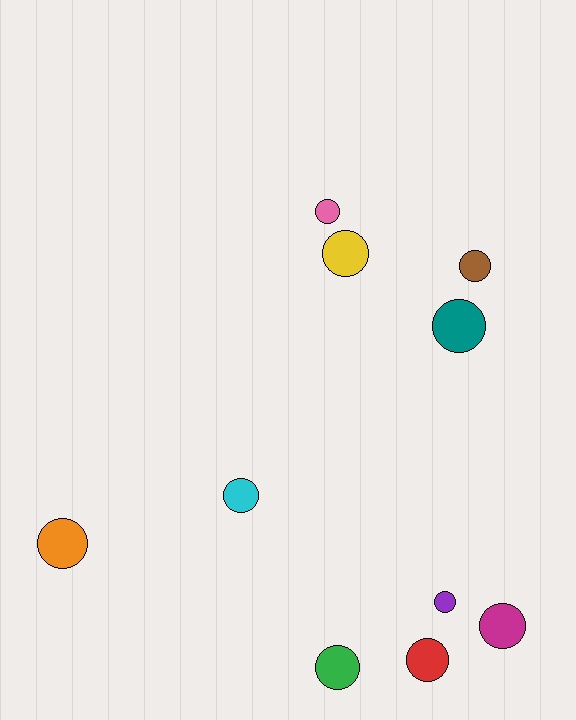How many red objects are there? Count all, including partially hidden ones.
There is 1 red object.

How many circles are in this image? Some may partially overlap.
There are 10 circles.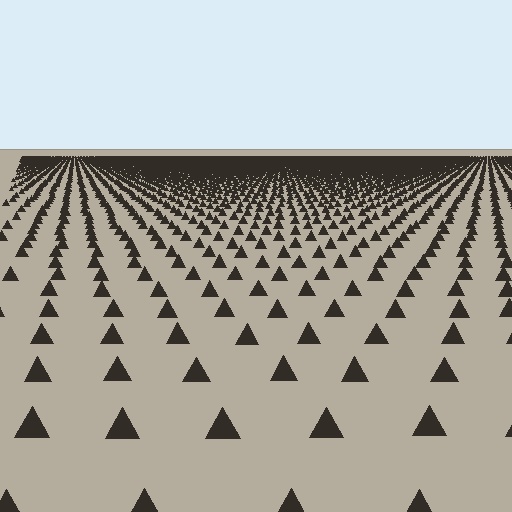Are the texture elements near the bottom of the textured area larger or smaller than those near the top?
Larger. Near the bottom, elements are closer to the viewer and appear at a bigger on-screen size.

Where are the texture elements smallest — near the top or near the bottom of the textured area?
Near the top.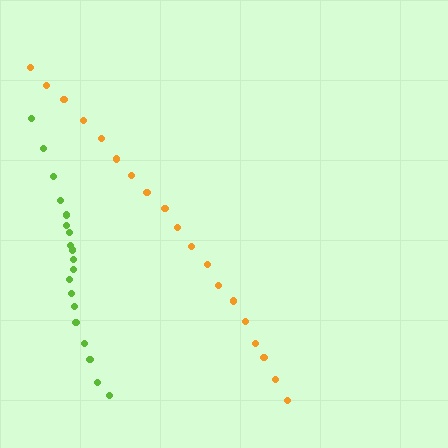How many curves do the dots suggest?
There are 2 distinct paths.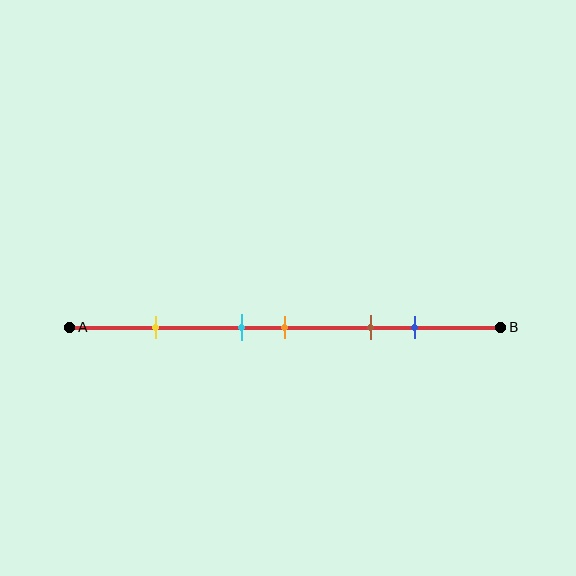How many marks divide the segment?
There are 5 marks dividing the segment.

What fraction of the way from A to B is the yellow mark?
The yellow mark is approximately 20% (0.2) of the way from A to B.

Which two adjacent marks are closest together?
The cyan and orange marks are the closest adjacent pair.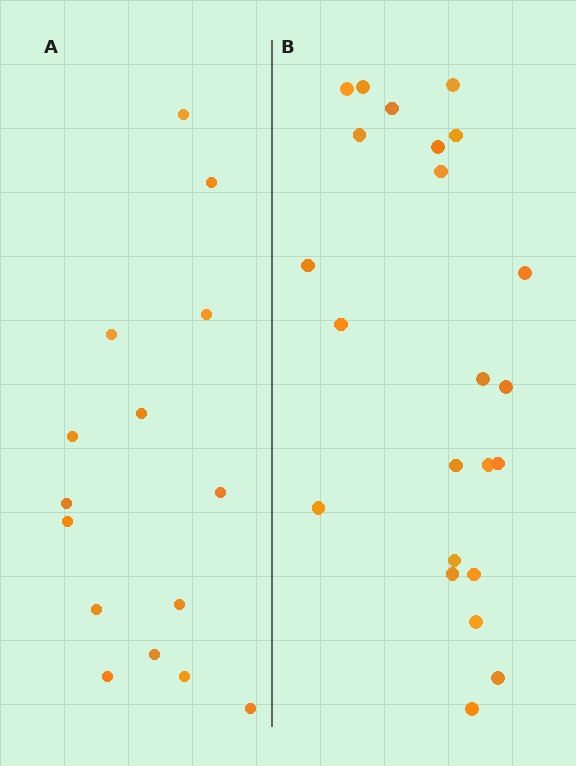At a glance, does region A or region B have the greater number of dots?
Region B (the right region) has more dots.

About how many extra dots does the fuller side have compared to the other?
Region B has roughly 8 or so more dots than region A.